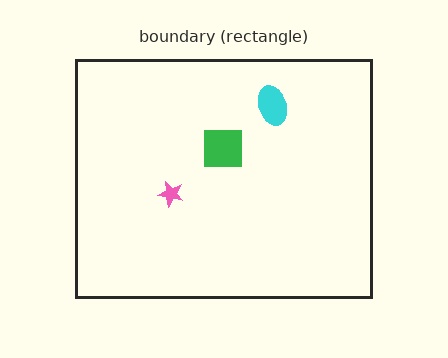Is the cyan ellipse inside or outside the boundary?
Inside.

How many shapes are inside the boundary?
3 inside, 0 outside.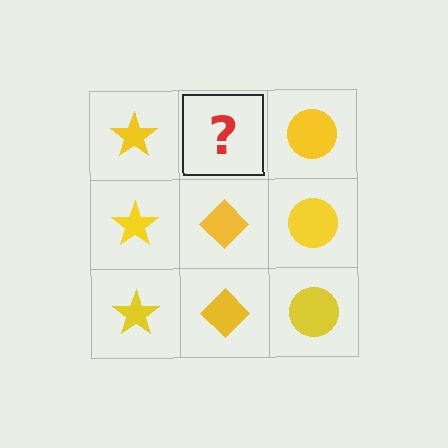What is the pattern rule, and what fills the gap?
The rule is that each column has a consistent shape. The gap should be filled with a yellow diamond.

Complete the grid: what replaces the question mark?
The question mark should be replaced with a yellow diamond.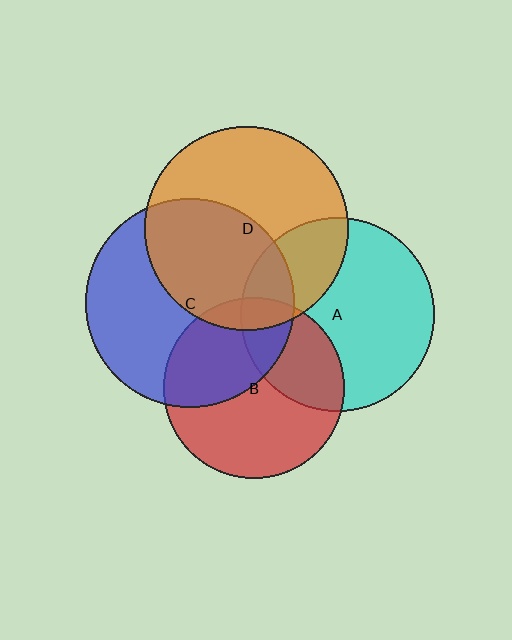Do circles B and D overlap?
Yes.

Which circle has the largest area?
Circle C (blue).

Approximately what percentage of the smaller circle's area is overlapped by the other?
Approximately 10%.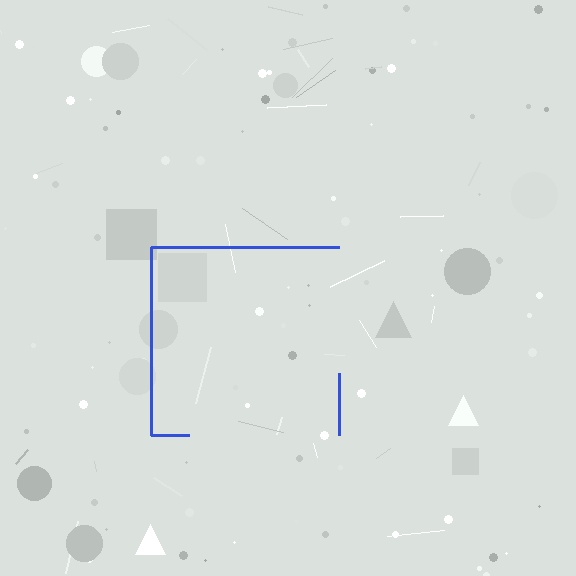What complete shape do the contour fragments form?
The contour fragments form a square.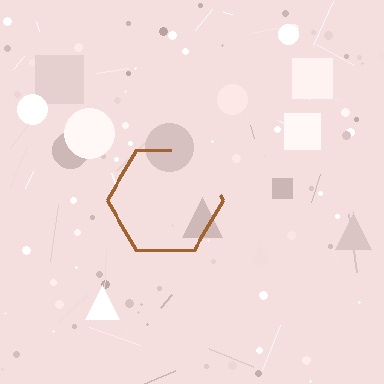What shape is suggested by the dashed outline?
The dashed outline suggests a hexagon.